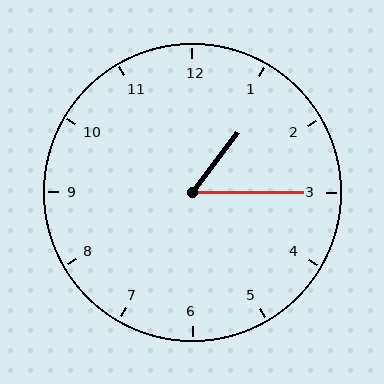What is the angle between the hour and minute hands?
Approximately 52 degrees.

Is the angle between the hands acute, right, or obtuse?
It is acute.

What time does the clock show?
1:15.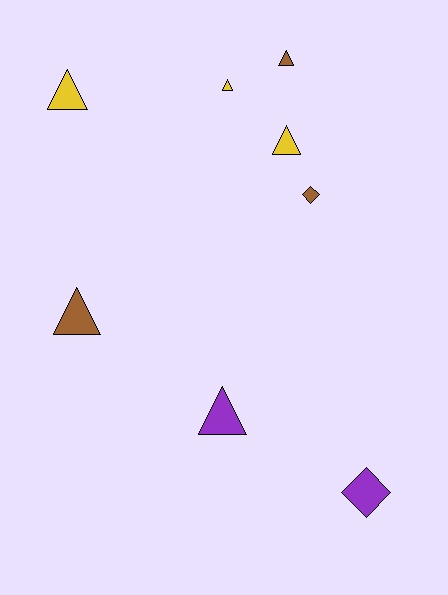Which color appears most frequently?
Brown, with 3 objects.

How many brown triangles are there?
There are 2 brown triangles.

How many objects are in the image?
There are 8 objects.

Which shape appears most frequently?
Triangle, with 6 objects.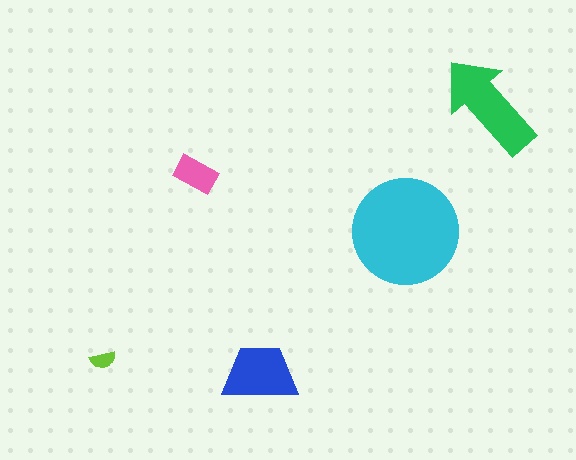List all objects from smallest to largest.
The lime semicircle, the pink rectangle, the blue trapezoid, the green arrow, the cyan circle.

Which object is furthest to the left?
The lime semicircle is leftmost.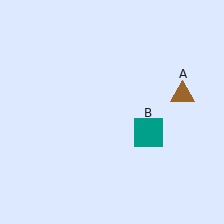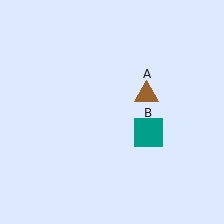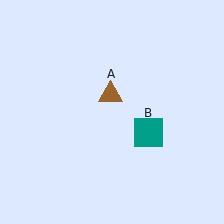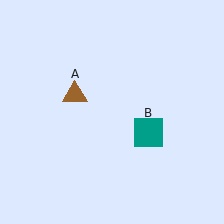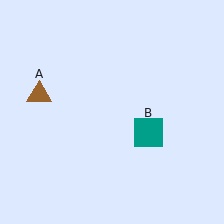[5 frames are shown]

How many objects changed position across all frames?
1 object changed position: brown triangle (object A).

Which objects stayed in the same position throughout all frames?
Teal square (object B) remained stationary.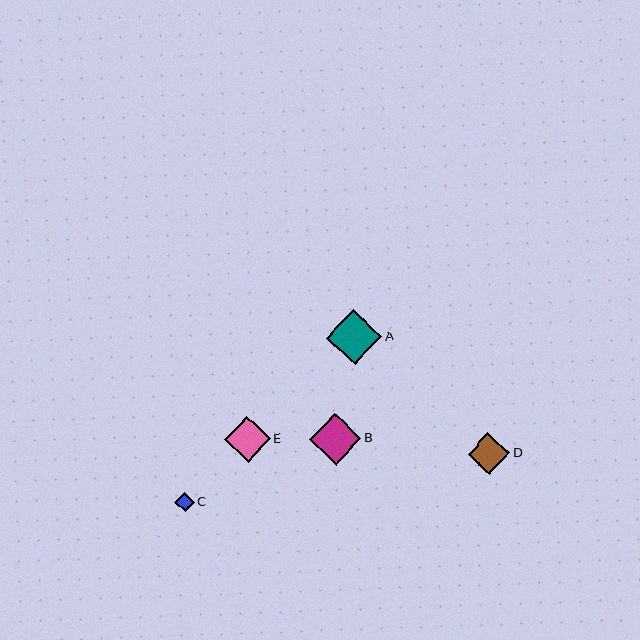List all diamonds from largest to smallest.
From largest to smallest: A, B, E, D, C.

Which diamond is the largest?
Diamond A is the largest with a size of approximately 55 pixels.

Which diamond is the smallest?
Diamond C is the smallest with a size of approximately 19 pixels.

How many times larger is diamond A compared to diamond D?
Diamond A is approximately 1.3 times the size of diamond D.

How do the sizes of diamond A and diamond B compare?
Diamond A and diamond B are approximately the same size.